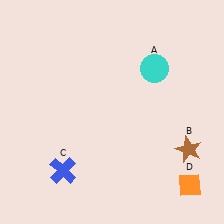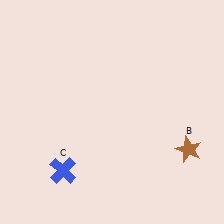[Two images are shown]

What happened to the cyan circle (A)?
The cyan circle (A) was removed in Image 2. It was in the top-right area of Image 1.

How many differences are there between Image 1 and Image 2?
There are 2 differences between the two images.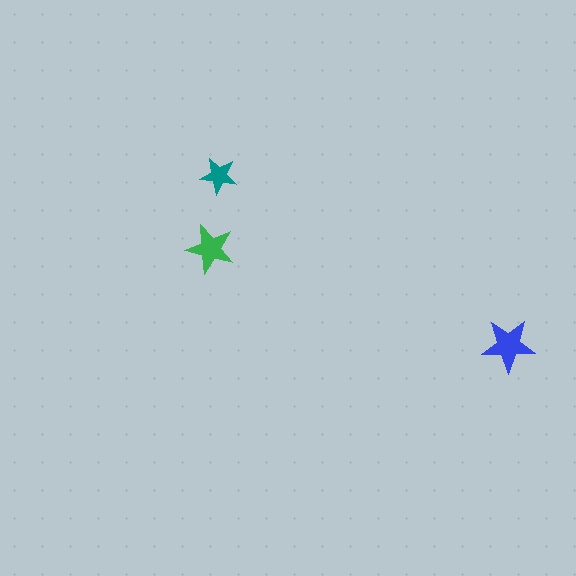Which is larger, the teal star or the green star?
The green one.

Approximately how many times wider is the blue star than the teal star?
About 1.5 times wider.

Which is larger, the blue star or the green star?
The blue one.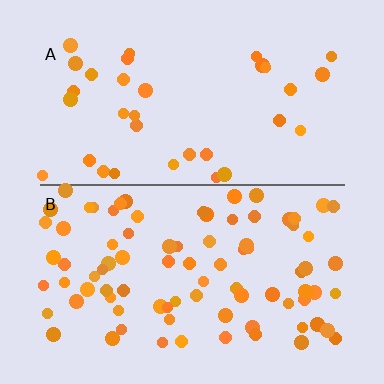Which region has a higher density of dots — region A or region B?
B (the bottom).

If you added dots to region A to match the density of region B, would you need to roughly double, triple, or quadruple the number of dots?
Approximately double.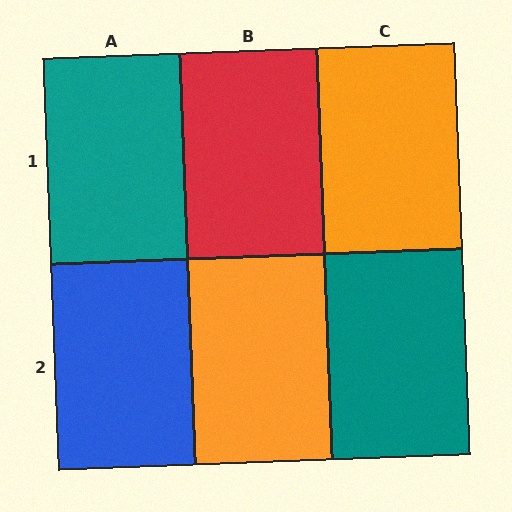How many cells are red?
1 cell is red.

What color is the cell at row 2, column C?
Teal.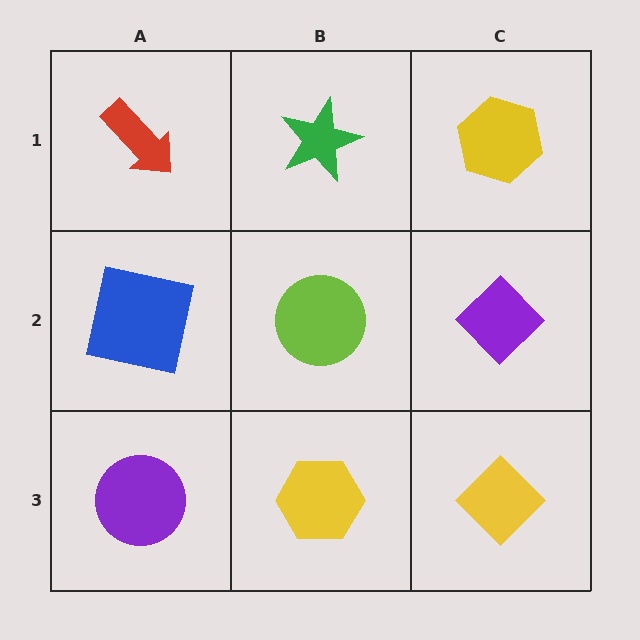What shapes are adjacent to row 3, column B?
A lime circle (row 2, column B), a purple circle (row 3, column A), a yellow diamond (row 3, column C).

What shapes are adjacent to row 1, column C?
A purple diamond (row 2, column C), a green star (row 1, column B).